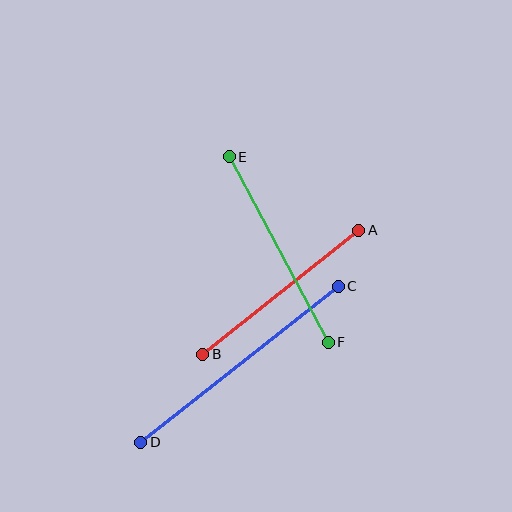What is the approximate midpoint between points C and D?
The midpoint is at approximately (240, 364) pixels.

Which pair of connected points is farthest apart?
Points C and D are farthest apart.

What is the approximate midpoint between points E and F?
The midpoint is at approximately (279, 250) pixels.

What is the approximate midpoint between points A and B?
The midpoint is at approximately (281, 292) pixels.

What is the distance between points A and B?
The distance is approximately 199 pixels.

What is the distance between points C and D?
The distance is approximately 252 pixels.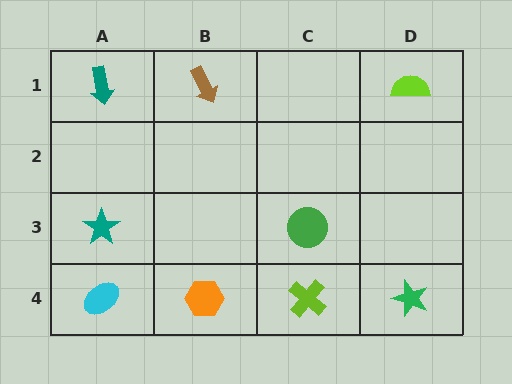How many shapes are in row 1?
3 shapes.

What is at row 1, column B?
A brown arrow.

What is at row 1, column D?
A lime semicircle.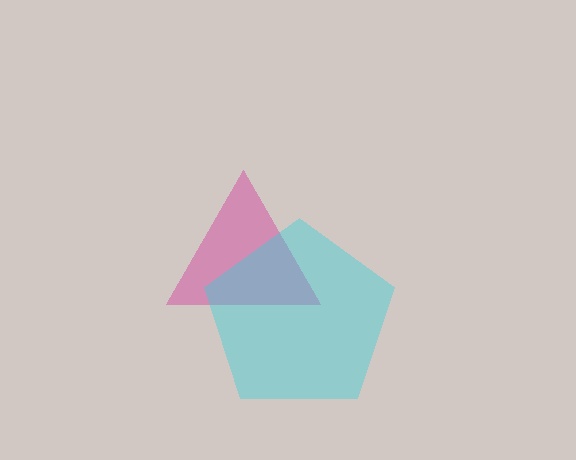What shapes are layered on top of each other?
The layered shapes are: a magenta triangle, a cyan pentagon.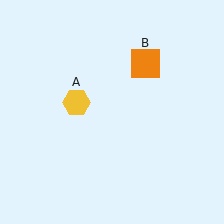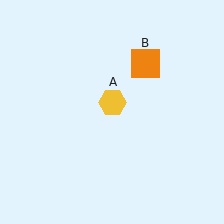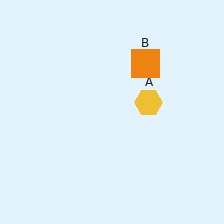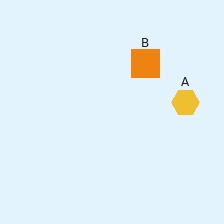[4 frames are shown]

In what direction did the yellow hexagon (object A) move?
The yellow hexagon (object A) moved right.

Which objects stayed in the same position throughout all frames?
Orange square (object B) remained stationary.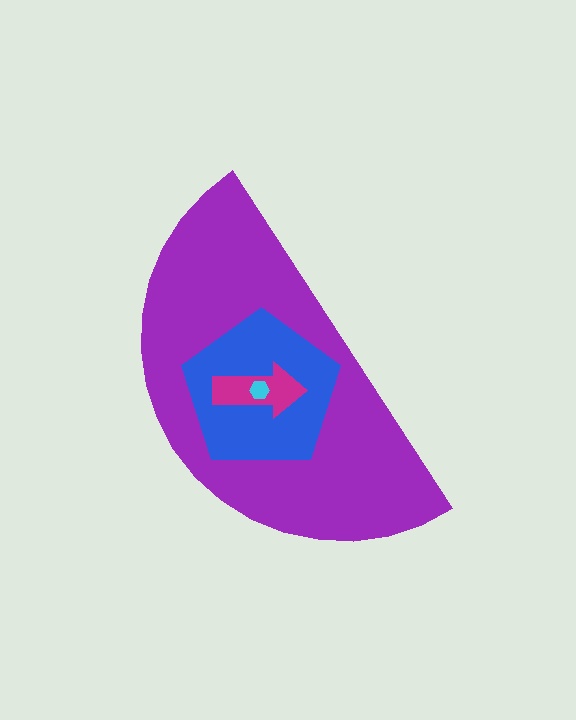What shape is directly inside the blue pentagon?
The magenta arrow.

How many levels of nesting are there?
4.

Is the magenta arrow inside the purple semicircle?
Yes.